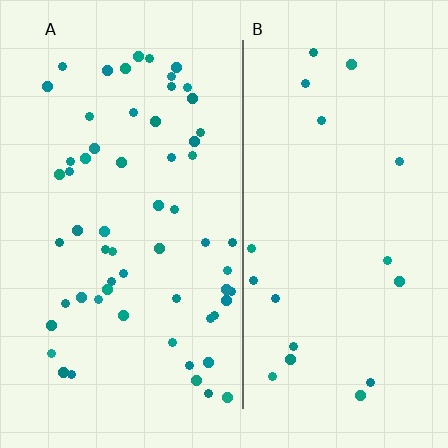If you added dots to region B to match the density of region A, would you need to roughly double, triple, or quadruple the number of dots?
Approximately triple.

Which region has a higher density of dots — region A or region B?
A (the left).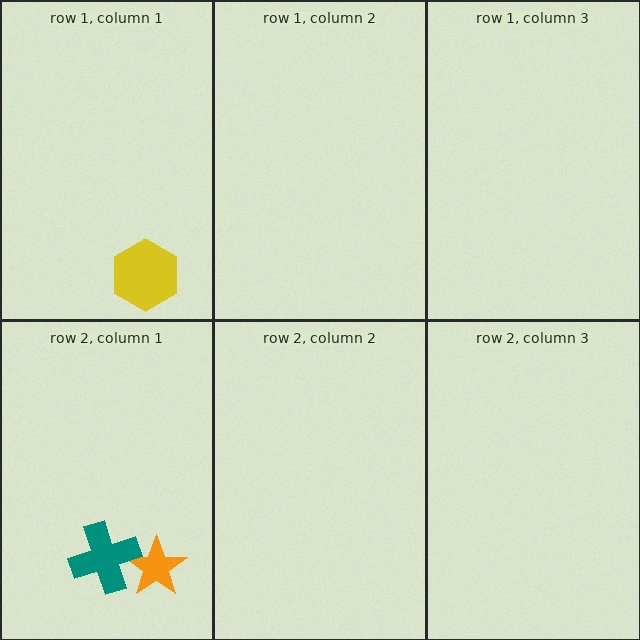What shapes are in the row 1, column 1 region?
The yellow hexagon.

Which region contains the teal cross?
The row 2, column 1 region.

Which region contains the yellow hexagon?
The row 1, column 1 region.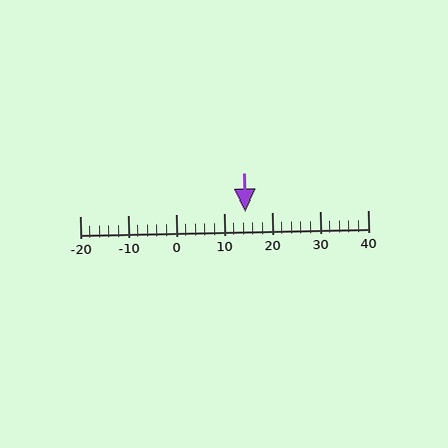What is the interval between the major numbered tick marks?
The major tick marks are spaced 10 units apart.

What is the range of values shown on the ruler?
The ruler shows values from -20 to 40.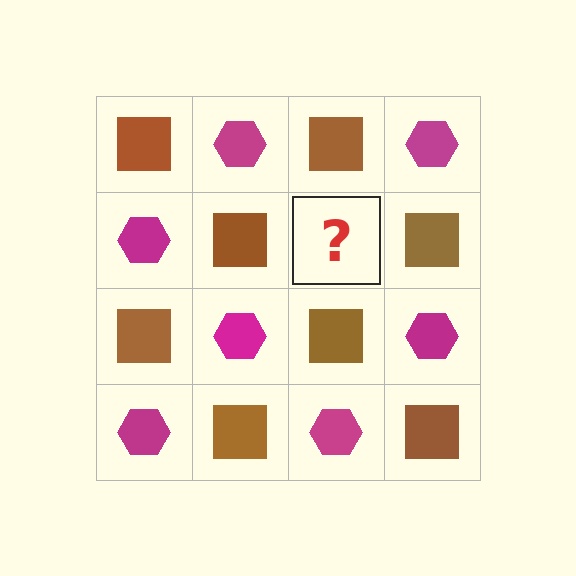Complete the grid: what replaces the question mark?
The question mark should be replaced with a magenta hexagon.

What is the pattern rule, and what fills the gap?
The rule is that it alternates brown square and magenta hexagon in a checkerboard pattern. The gap should be filled with a magenta hexagon.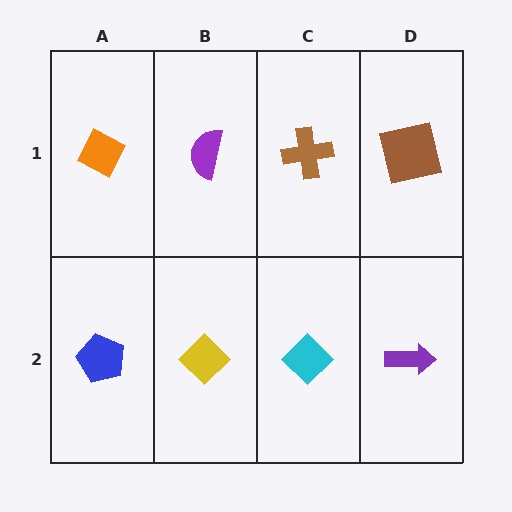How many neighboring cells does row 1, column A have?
2.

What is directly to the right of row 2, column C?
A purple arrow.